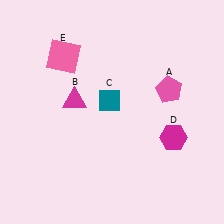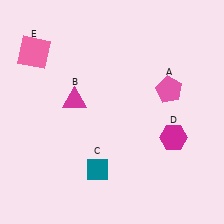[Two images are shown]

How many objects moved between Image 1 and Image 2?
2 objects moved between the two images.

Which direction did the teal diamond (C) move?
The teal diamond (C) moved down.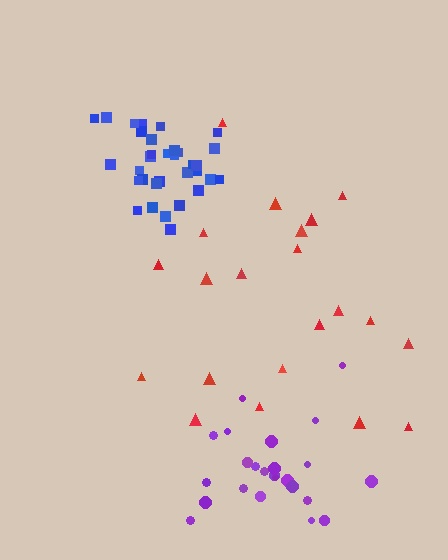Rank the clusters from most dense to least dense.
blue, purple, red.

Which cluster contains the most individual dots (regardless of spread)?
Blue (33).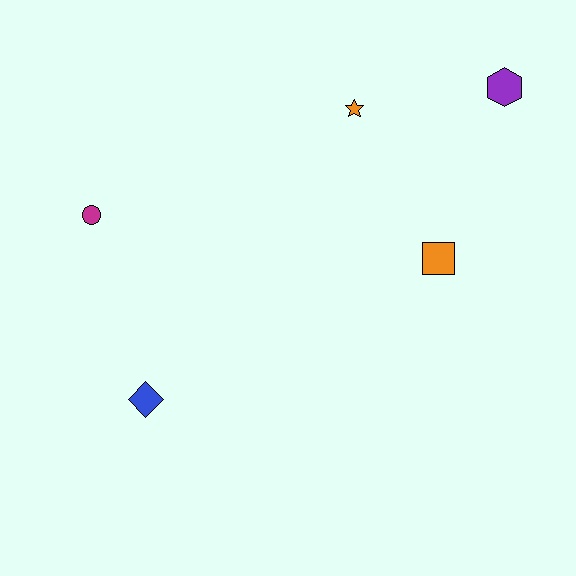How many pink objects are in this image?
There are no pink objects.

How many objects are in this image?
There are 5 objects.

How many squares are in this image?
There is 1 square.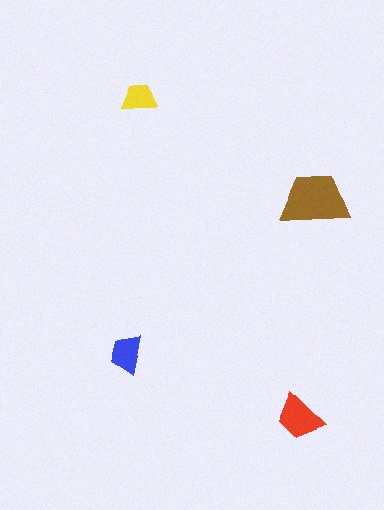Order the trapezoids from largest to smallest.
the brown one, the red one, the blue one, the yellow one.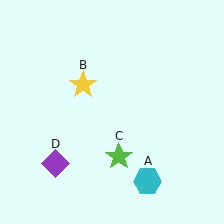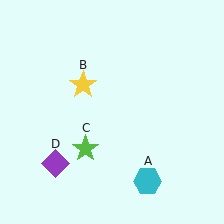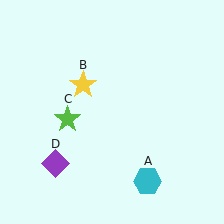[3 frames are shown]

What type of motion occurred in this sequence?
The lime star (object C) rotated clockwise around the center of the scene.